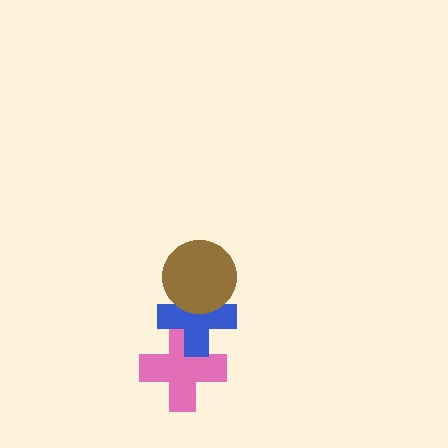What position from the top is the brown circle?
The brown circle is 1st from the top.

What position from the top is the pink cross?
The pink cross is 3rd from the top.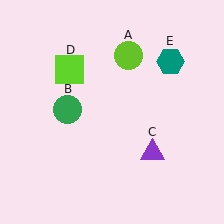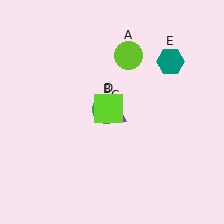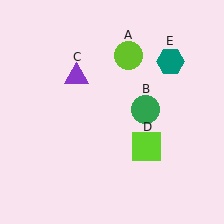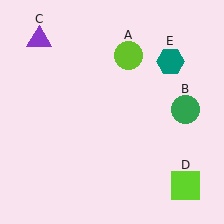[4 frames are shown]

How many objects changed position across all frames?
3 objects changed position: green circle (object B), purple triangle (object C), lime square (object D).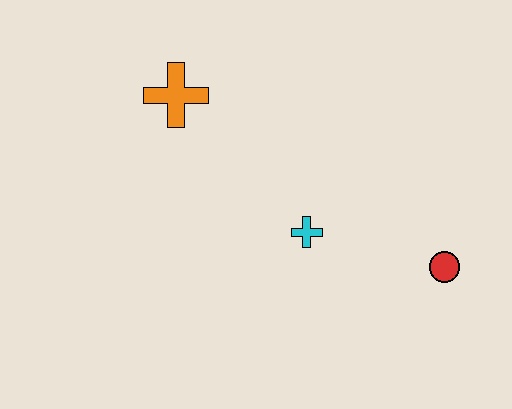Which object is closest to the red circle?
The cyan cross is closest to the red circle.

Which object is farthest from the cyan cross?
The orange cross is farthest from the cyan cross.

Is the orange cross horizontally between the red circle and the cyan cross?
No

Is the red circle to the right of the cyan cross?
Yes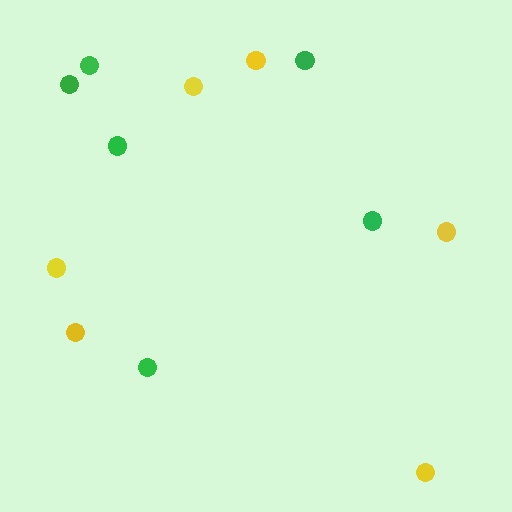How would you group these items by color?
There are 2 groups: one group of green circles (6) and one group of yellow circles (6).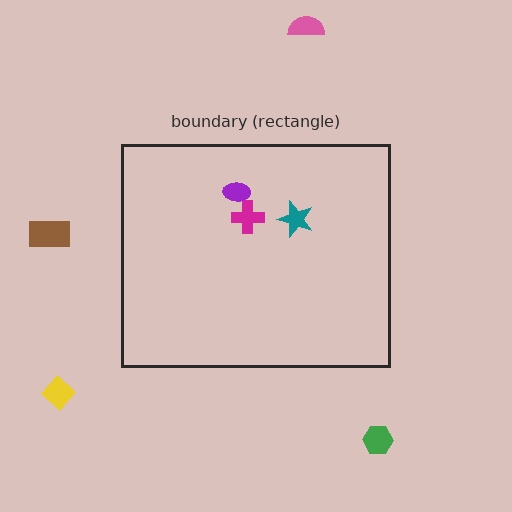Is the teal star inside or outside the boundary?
Inside.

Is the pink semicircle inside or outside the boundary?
Outside.